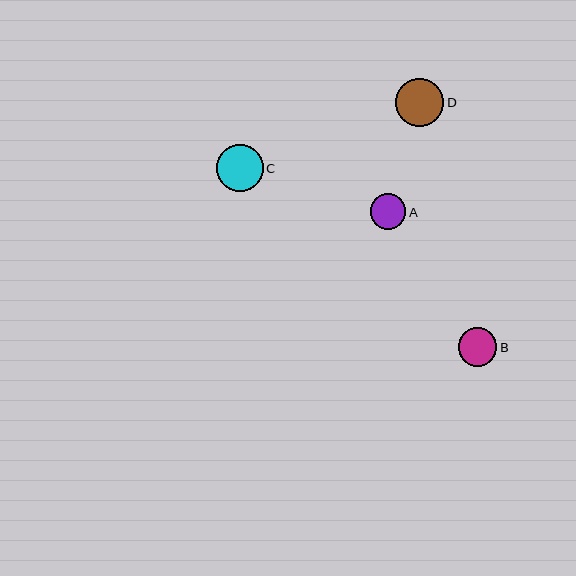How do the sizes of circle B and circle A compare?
Circle B and circle A are approximately the same size.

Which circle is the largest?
Circle D is the largest with a size of approximately 48 pixels.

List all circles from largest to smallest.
From largest to smallest: D, C, B, A.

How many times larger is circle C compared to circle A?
Circle C is approximately 1.3 times the size of circle A.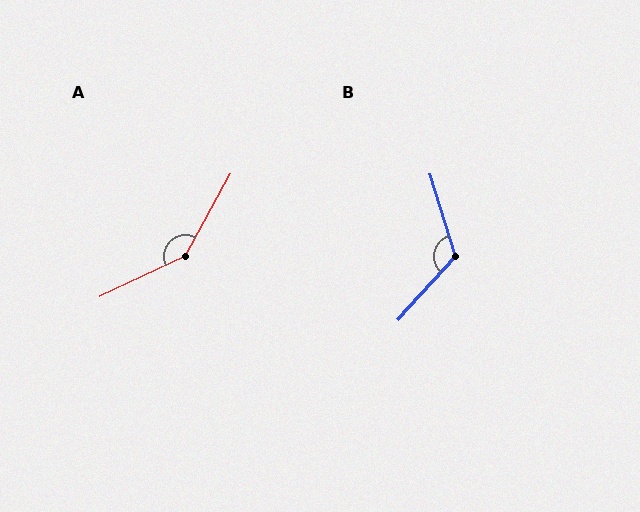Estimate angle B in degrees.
Approximately 121 degrees.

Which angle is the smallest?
B, at approximately 121 degrees.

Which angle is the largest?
A, at approximately 144 degrees.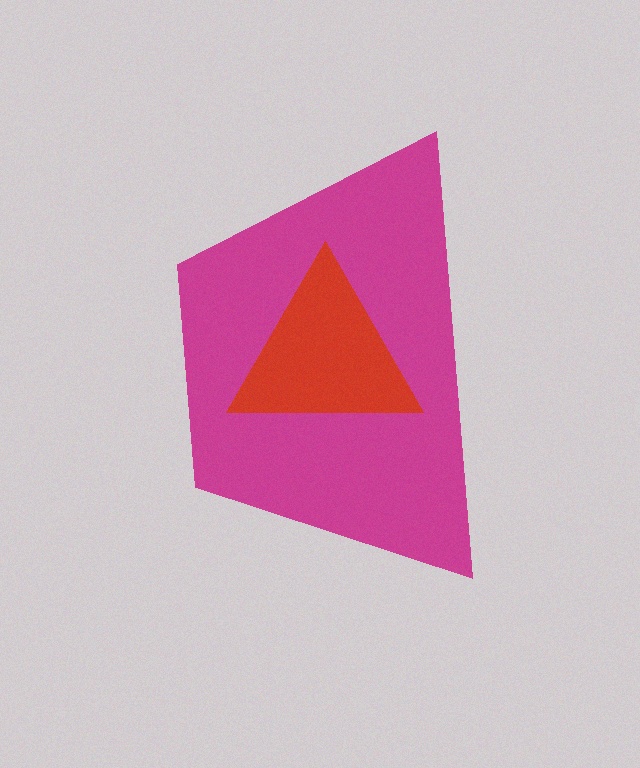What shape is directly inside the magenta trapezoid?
The red triangle.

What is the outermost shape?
The magenta trapezoid.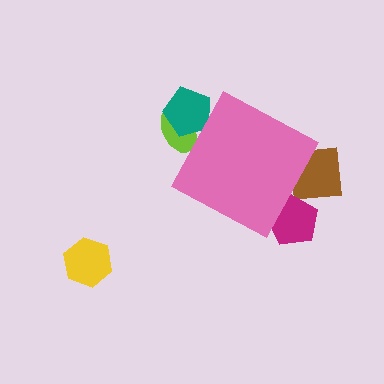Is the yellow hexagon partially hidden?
No, the yellow hexagon is fully visible.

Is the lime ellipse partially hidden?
Yes, the lime ellipse is partially hidden behind the pink diamond.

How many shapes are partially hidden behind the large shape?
4 shapes are partially hidden.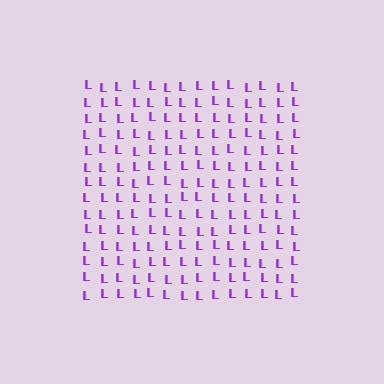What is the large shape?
The large shape is a square.